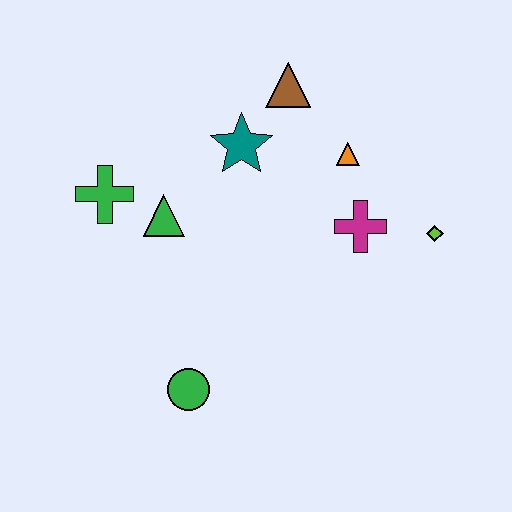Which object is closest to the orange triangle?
The magenta cross is closest to the orange triangle.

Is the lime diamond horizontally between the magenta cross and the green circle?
No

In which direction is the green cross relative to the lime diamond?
The green cross is to the left of the lime diamond.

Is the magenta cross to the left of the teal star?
No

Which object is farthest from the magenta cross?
The green cross is farthest from the magenta cross.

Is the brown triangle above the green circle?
Yes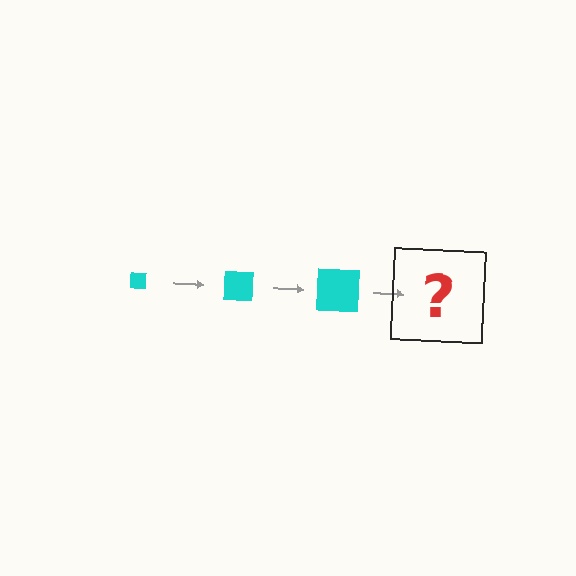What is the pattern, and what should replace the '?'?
The pattern is that the square gets progressively larger each step. The '?' should be a cyan square, larger than the previous one.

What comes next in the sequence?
The next element should be a cyan square, larger than the previous one.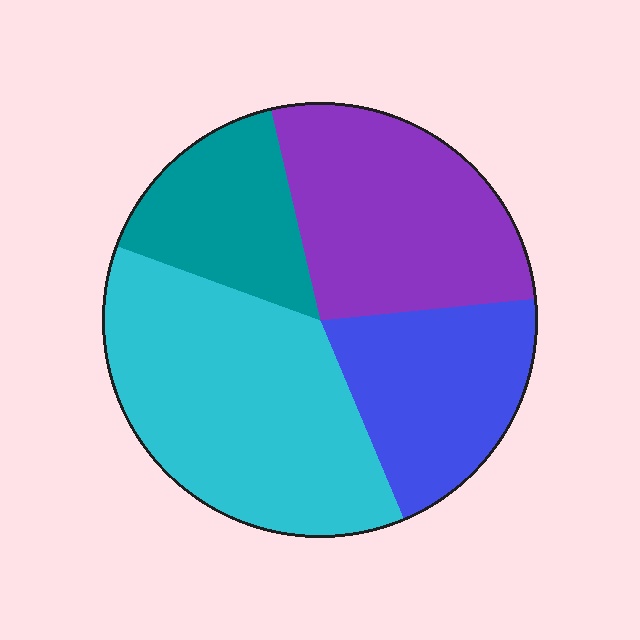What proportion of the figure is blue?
Blue takes up less than a quarter of the figure.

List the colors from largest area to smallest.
From largest to smallest: cyan, purple, blue, teal.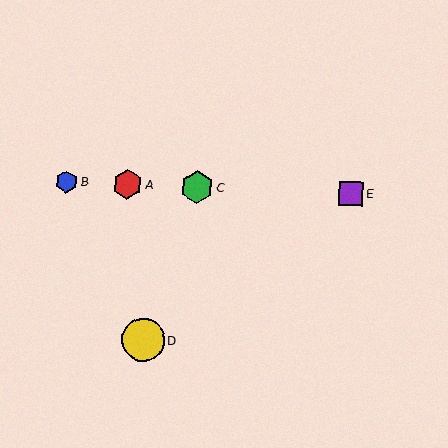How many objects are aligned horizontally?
4 objects (A, B, C, E) are aligned horizontally.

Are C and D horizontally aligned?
No, C is at y≈187 and D is at y≈340.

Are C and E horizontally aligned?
Yes, both are at y≈187.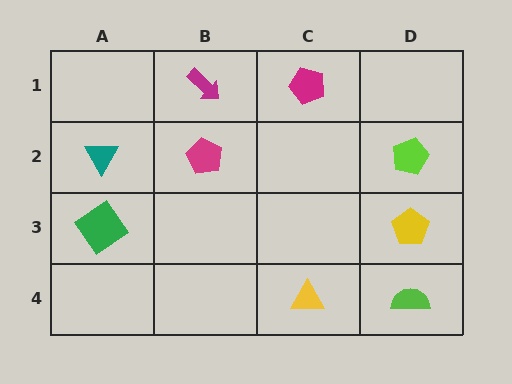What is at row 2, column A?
A teal triangle.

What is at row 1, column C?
A magenta pentagon.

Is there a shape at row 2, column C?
No, that cell is empty.